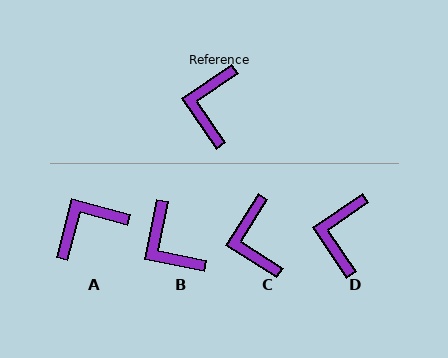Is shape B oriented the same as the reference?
No, it is off by about 44 degrees.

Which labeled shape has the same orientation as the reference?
D.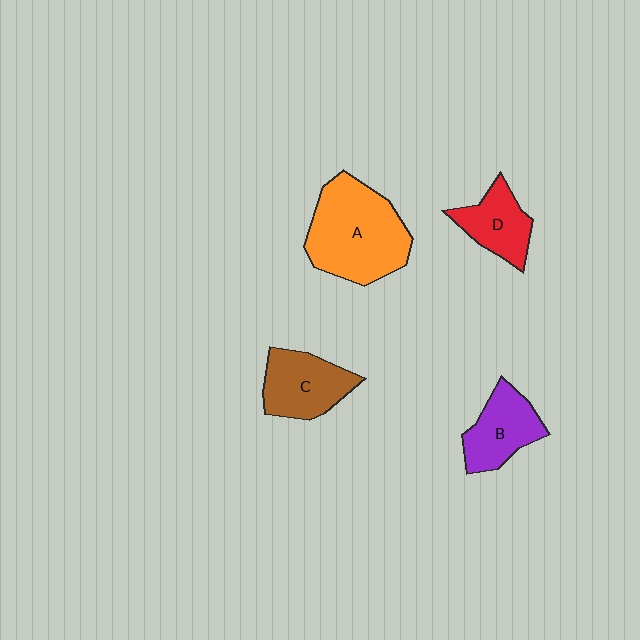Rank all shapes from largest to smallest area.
From largest to smallest: A (orange), C (brown), B (purple), D (red).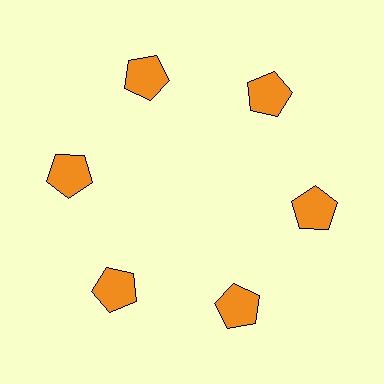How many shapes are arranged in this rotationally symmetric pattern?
There are 6 shapes, arranged in 6 groups of 1.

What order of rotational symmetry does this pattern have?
This pattern has 6-fold rotational symmetry.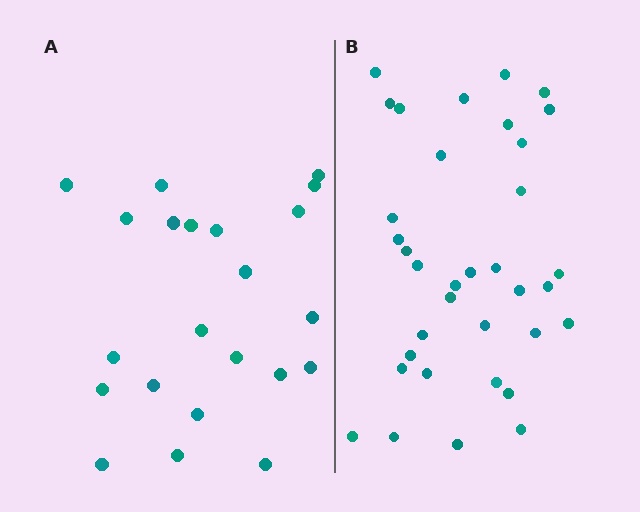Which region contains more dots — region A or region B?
Region B (the right region) has more dots.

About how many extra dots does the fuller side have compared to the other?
Region B has approximately 15 more dots than region A.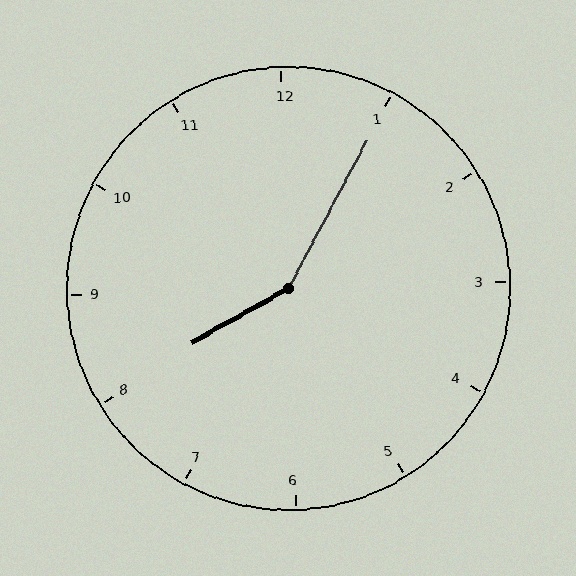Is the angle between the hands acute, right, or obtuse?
It is obtuse.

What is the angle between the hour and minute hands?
Approximately 148 degrees.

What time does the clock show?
8:05.